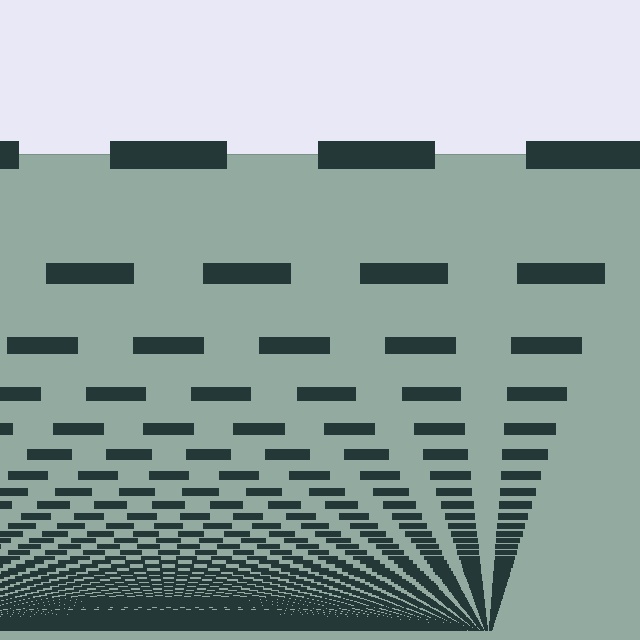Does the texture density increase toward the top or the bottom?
Density increases toward the bottom.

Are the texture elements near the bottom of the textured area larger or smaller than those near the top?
Smaller. The gradient is inverted — elements near the bottom are smaller and denser.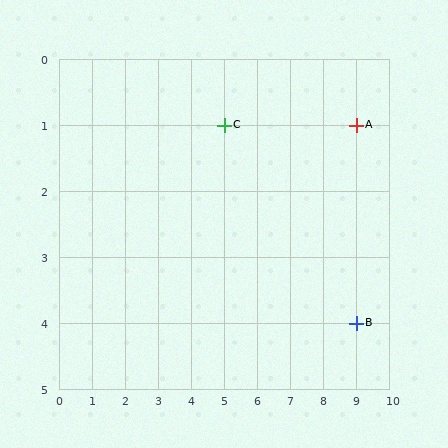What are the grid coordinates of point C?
Point C is at grid coordinates (5, 1).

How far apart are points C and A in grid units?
Points C and A are 4 columns apart.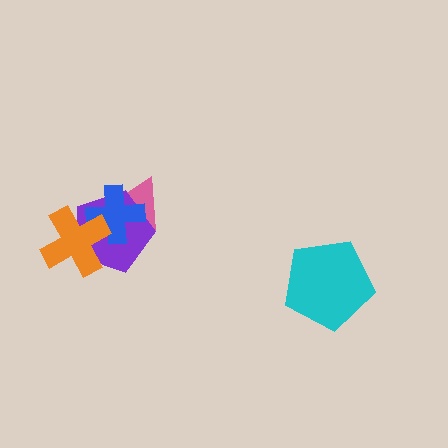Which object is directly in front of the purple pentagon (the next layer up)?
The blue cross is directly in front of the purple pentagon.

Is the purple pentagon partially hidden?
Yes, it is partially covered by another shape.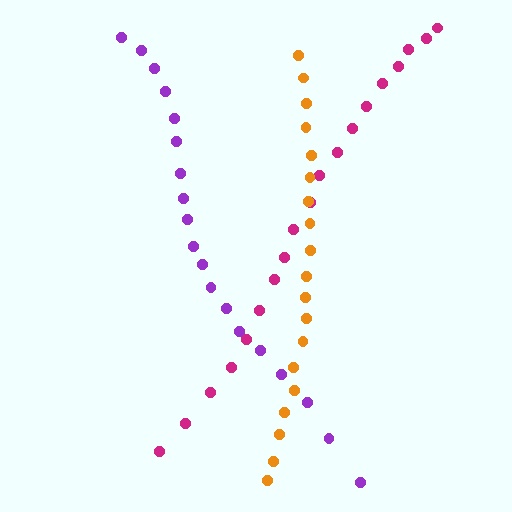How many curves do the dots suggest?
There are 3 distinct paths.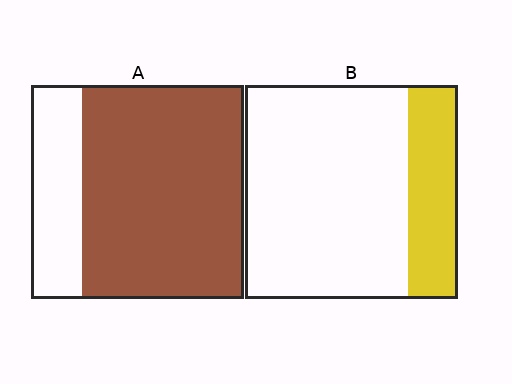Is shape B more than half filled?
No.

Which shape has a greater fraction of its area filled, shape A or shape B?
Shape A.